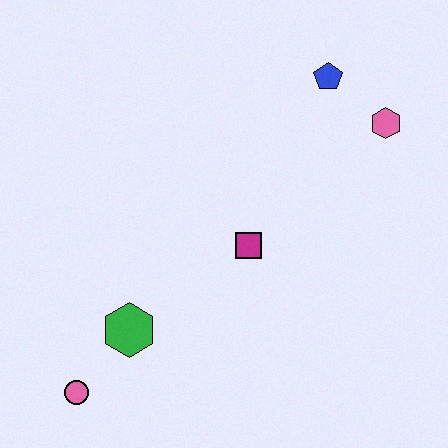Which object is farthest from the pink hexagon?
The pink circle is farthest from the pink hexagon.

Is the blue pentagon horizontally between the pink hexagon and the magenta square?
Yes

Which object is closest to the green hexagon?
The pink circle is closest to the green hexagon.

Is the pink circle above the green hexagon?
No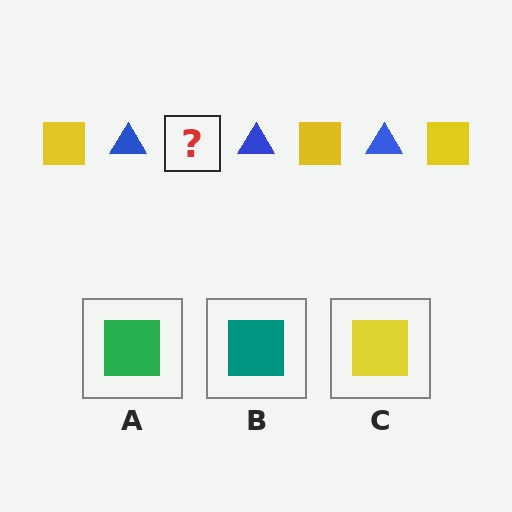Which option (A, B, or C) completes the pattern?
C.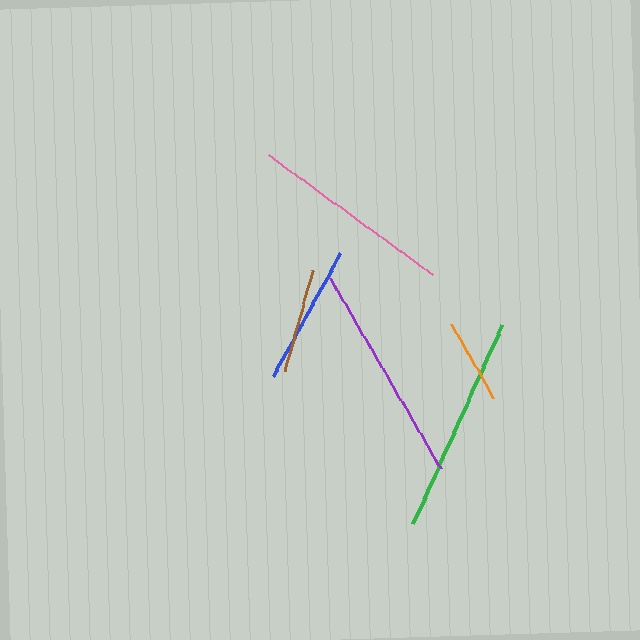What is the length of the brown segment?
The brown segment is approximately 105 pixels long.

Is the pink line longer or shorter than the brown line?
The pink line is longer than the brown line.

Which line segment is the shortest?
The orange line is the shortest at approximately 85 pixels.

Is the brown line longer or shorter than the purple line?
The purple line is longer than the brown line.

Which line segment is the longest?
The purple line is the longest at approximately 221 pixels.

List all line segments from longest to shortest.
From longest to shortest: purple, green, pink, blue, brown, orange.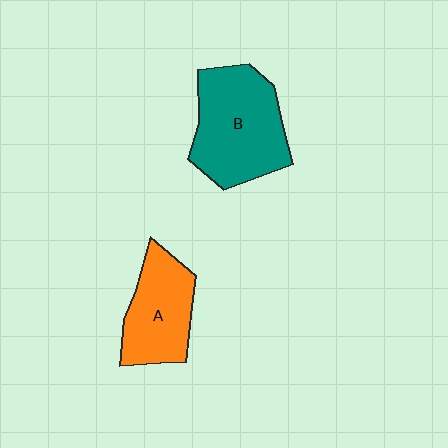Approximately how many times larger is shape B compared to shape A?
Approximately 1.4 times.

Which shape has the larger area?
Shape B (teal).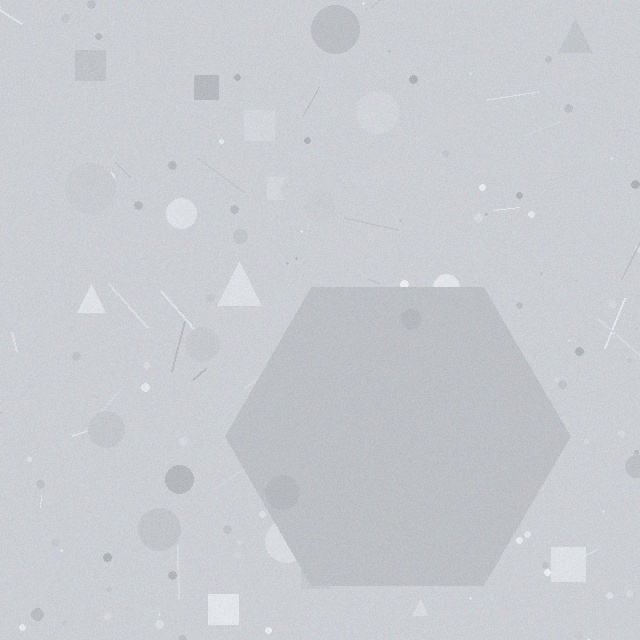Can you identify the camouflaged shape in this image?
The camouflaged shape is a hexagon.